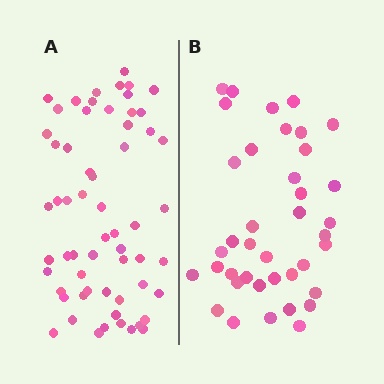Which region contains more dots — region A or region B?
Region A (the left region) has more dots.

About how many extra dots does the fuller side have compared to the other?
Region A has approximately 20 more dots than region B.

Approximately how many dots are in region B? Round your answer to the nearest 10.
About 40 dots. (The exact count is 39, which rounds to 40.)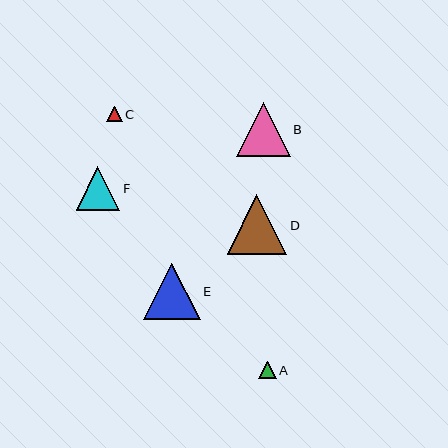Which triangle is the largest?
Triangle D is the largest with a size of approximately 60 pixels.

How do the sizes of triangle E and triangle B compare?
Triangle E and triangle B are approximately the same size.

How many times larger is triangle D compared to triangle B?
Triangle D is approximately 1.1 times the size of triangle B.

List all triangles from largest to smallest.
From largest to smallest: D, E, B, F, A, C.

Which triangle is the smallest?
Triangle C is the smallest with a size of approximately 16 pixels.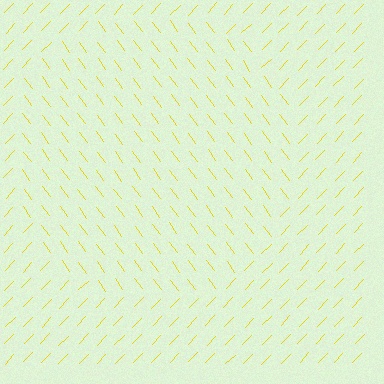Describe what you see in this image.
The image is filled with small yellow line segments. A circle region in the image has lines oriented differently from the surrounding lines, creating a visible texture boundary.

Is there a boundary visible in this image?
Yes, there is a texture boundary formed by a change in line orientation.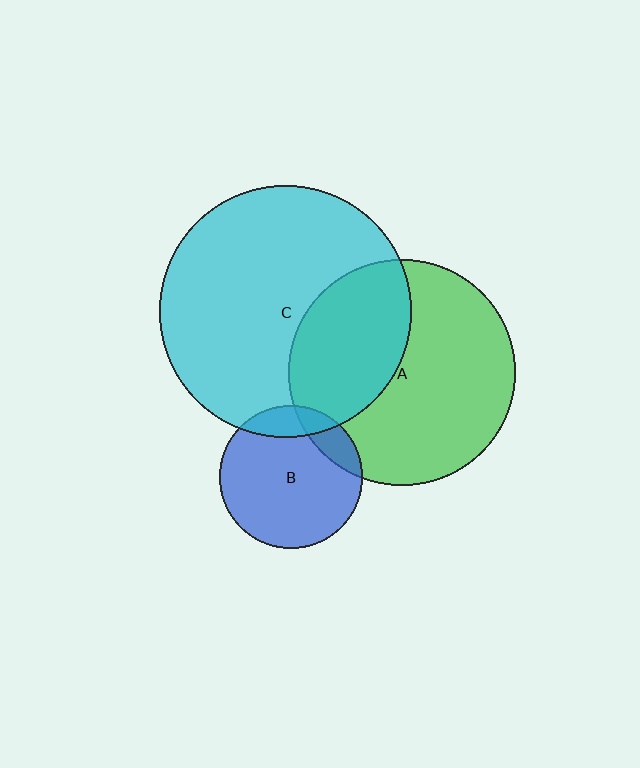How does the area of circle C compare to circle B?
Approximately 3.1 times.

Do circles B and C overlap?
Yes.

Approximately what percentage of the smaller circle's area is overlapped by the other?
Approximately 15%.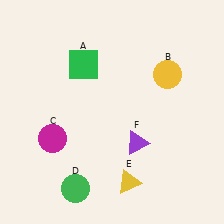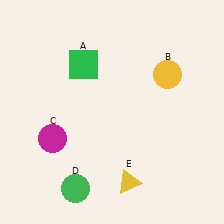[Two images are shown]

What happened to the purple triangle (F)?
The purple triangle (F) was removed in Image 2. It was in the bottom-right area of Image 1.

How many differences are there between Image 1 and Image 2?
There is 1 difference between the two images.